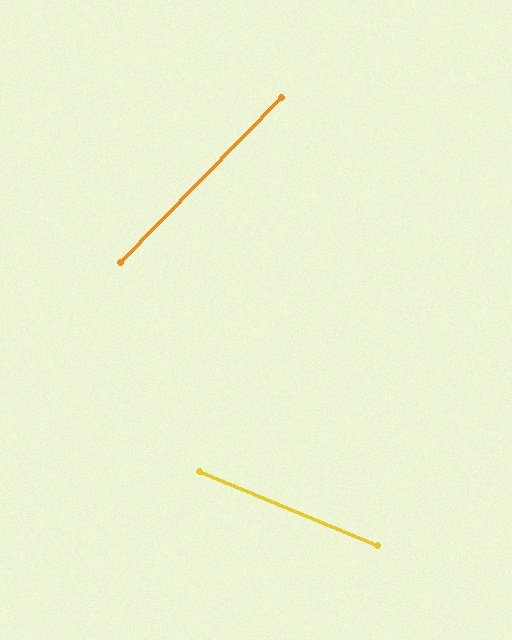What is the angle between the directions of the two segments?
Approximately 68 degrees.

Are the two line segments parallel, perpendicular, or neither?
Neither parallel nor perpendicular — they differ by about 68°.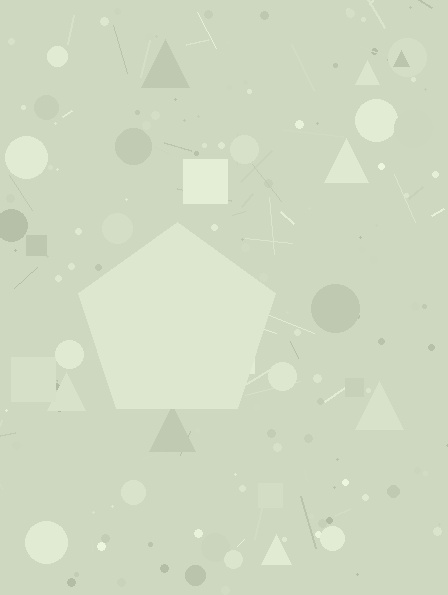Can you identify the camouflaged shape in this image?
The camouflaged shape is a pentagon.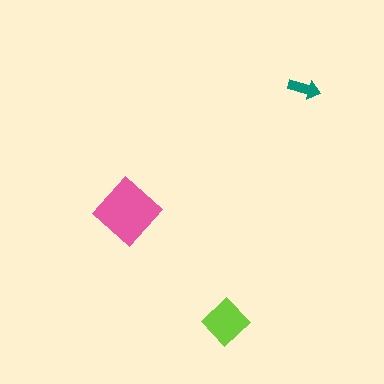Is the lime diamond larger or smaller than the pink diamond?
Smaller.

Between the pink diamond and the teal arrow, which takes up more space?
The pink diamond.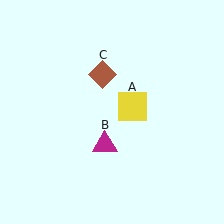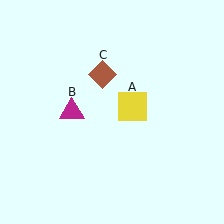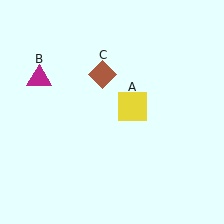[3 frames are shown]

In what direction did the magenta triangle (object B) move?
The magenta triangle (object B) moved up and to the left.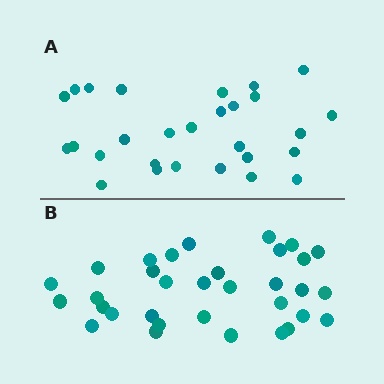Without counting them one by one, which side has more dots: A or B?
Region B (the bottom region) has more dots.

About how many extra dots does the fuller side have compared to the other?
Region B has about 5 more dots than region A.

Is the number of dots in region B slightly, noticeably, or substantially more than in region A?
Region B has only slightly more — the two regions are fairly close. The ratio is roughly 1.2 to 1.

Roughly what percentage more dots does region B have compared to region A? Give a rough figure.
About 20% more.